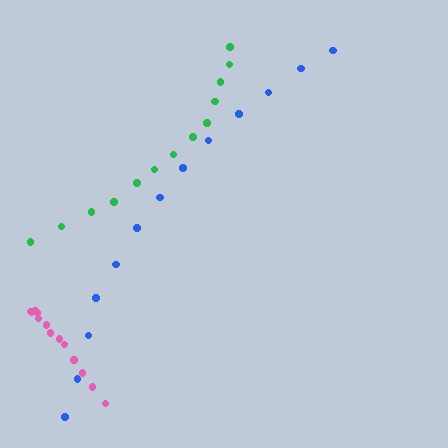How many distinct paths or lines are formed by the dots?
There are 3 distinct paths.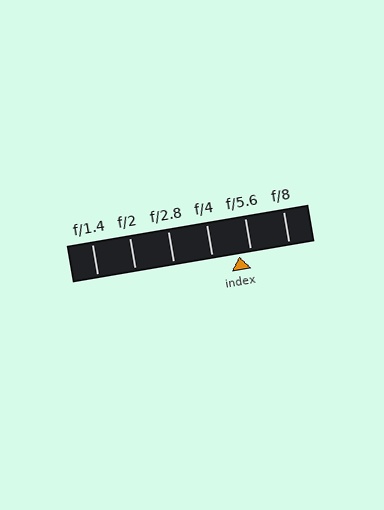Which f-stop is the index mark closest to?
The index mark is closest to f/5.6.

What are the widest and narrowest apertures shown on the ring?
The widest aperture shown is f/1.4 and the narrowest is f/8.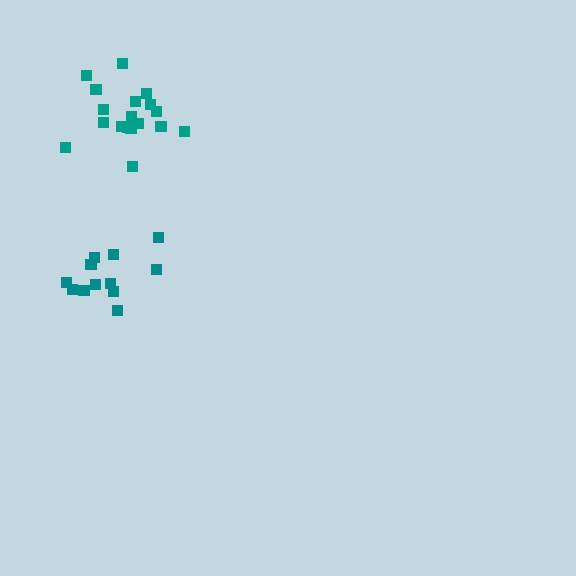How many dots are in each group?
Group 1: 18 dots, Group 2: 12 dots (30 total).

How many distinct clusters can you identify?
There are 2 distinct clusters.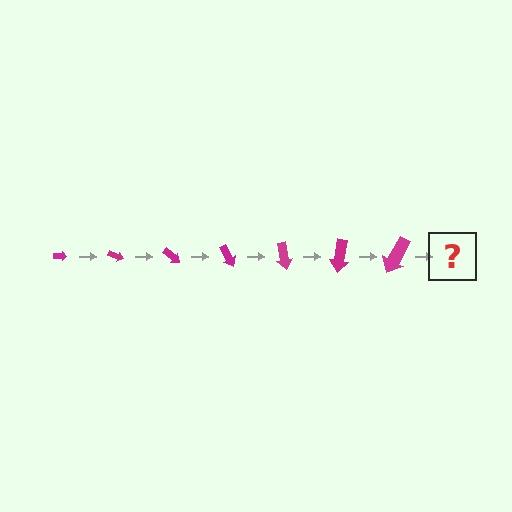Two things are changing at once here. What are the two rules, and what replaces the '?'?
The two rules are that the arrow grows larger each step and it rotates 20 degrees each step. The '?' should be an arrow, larger than the previous one and rotated 140 degrees from the start.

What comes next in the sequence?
The next element should be an arrow, larger than the previous one and rotated 140 degrees from the start.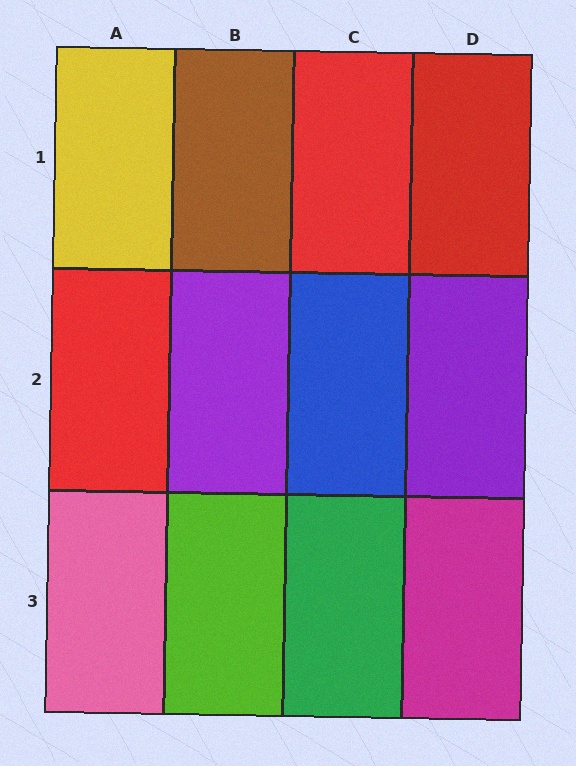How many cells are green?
1 cell is green.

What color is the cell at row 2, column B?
Purple.